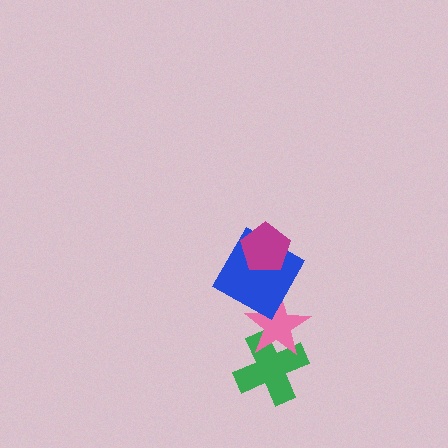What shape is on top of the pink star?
The blue square is on top of the pink star.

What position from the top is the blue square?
The blue square is 2nd from the top.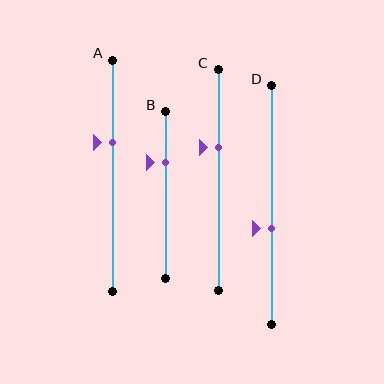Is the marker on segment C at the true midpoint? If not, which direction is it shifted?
No, the marker on segment C is shifted upward by about 15% of the segment length.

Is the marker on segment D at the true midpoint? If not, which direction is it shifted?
No, the marker on segment D is shifted downward by about 10% of the segment length.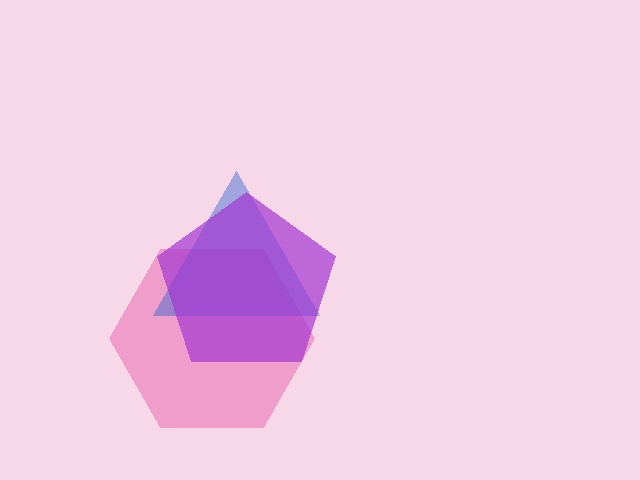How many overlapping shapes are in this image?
There are 3 overlapping shapes in the image.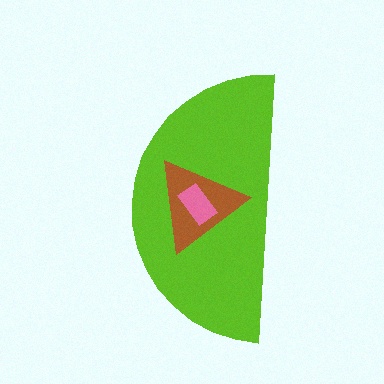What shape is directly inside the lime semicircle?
The brown triangle.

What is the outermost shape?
The lime semicircle.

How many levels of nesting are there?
3.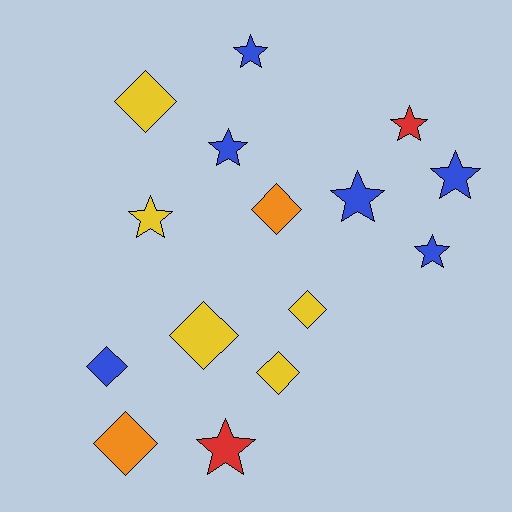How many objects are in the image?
There are 15 objects.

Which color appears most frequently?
Blue, with 6 objects.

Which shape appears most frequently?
Star, with 8 objects.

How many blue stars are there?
There are 5 blue stars.